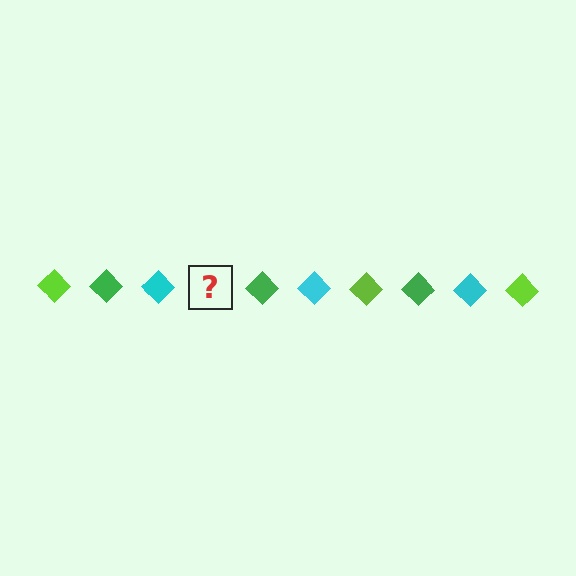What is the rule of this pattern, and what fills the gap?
The rule is that the pattern cycles through lime, green, cyan diamonds. The gap should be filled with a lime diamond.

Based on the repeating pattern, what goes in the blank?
The blank should be a lime diamond.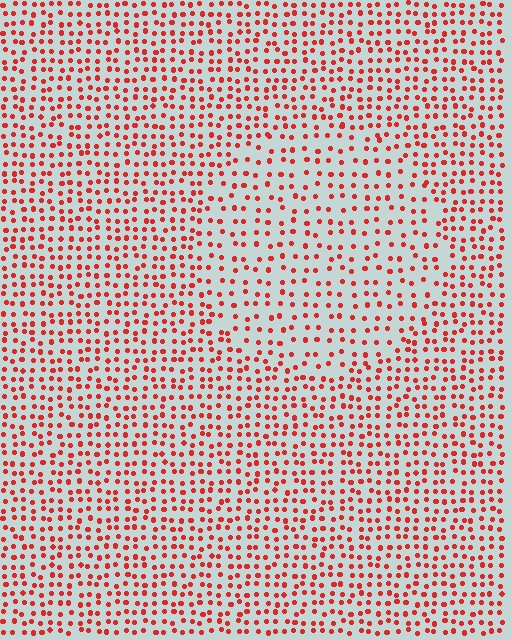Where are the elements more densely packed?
The elements are more densely packed outside the circle boundary.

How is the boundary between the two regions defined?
The boundary is defined by a change in element density (approximately 1.6x ratio). All elements are the same color, size, and shape.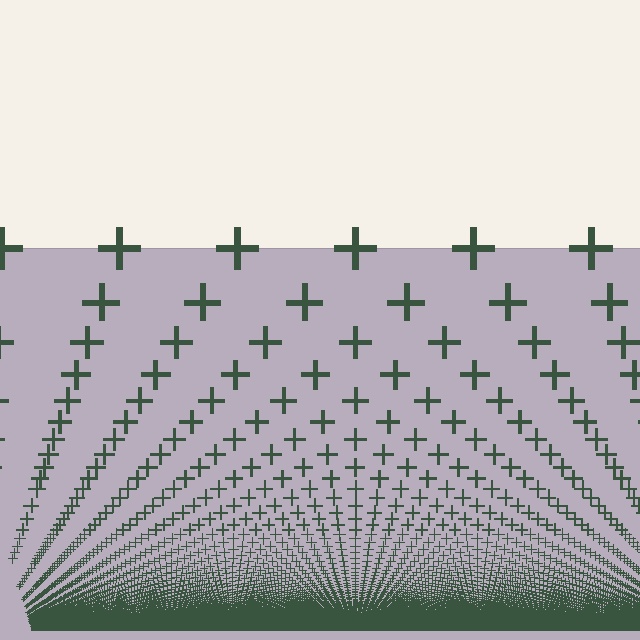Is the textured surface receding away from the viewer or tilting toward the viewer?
The surface appears to tilt toward the viewer. Texture elements get larger and sparser toward the top.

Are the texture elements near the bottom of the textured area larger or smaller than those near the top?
Smaller. The gradient is inverted — elements near the bottom are smaller and denser.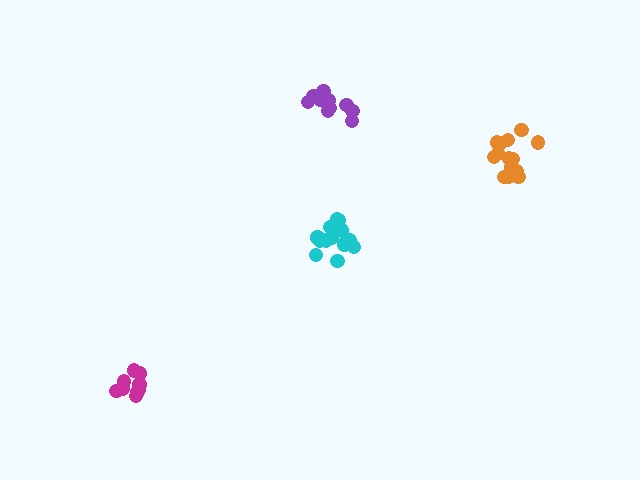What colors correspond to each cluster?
The clusters are colored: purple, cyan, magenta, orange.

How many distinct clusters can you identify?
There are 4 distinct clusters.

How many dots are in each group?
Group 1: 11 dots, Group 2: 13 dots, Group 3: 9 dots, Group 4: 14 dots (47 total).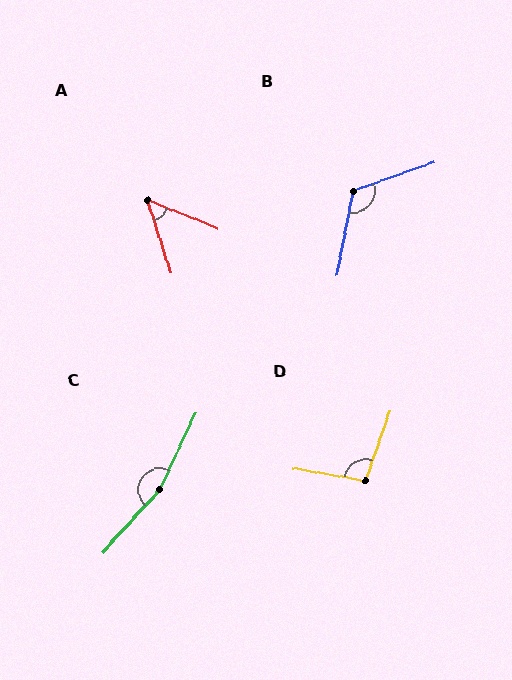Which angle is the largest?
C, at approximately 163 degrees.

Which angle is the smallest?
A, at approximately 50 degrees.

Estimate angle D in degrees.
Approximately 100 degrees.